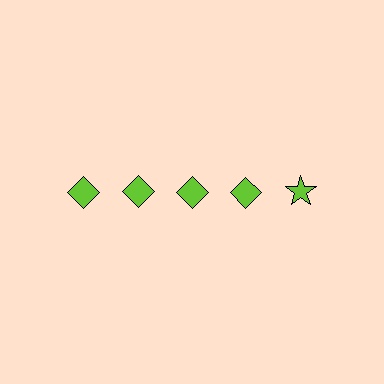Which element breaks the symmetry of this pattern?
The lime star in the top row, rightmost column breaks the symmetry. All other shapes are lime diamonds.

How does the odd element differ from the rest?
It has a different shape: star instead of diamond.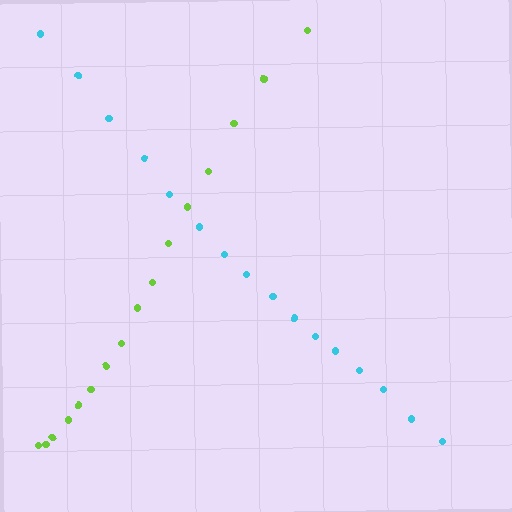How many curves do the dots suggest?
There are 2 distinct paths.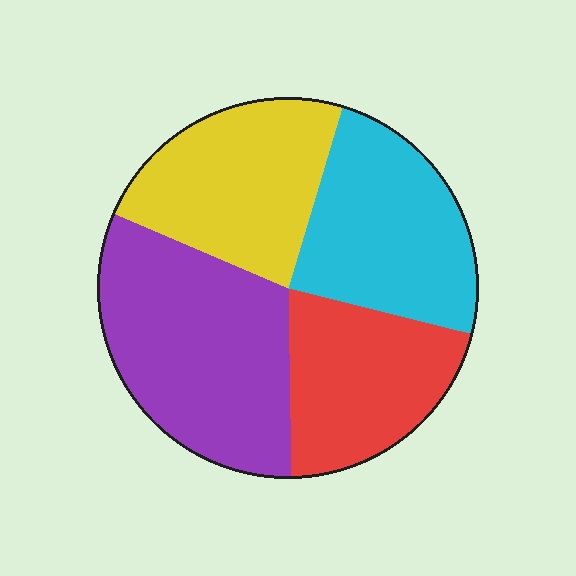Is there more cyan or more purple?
Purple.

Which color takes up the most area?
Purple, at roughly 30%.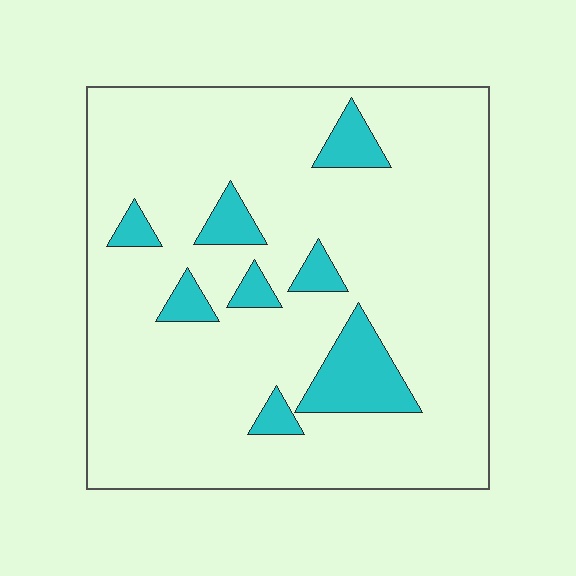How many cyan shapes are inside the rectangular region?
8.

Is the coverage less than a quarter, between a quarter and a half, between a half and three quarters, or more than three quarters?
Less than a quarter.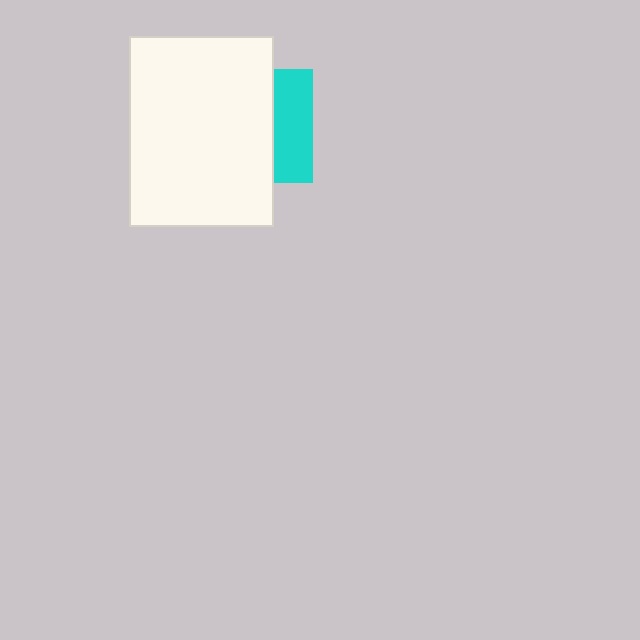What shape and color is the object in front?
The object in front is a white rectangle.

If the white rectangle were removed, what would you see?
You would see the complete cyan square.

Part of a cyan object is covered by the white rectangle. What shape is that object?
It is a square.